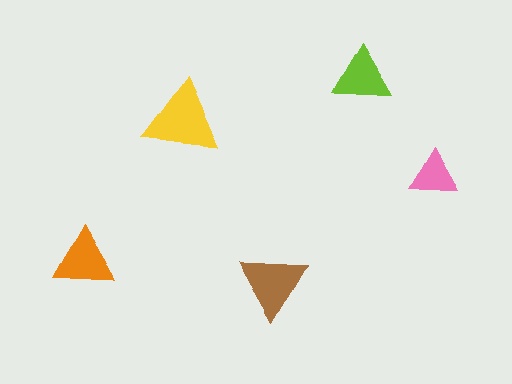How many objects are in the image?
There are 5 objects in the image.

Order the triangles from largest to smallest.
the yellow one, the brown one, the orange one, the lime one, the pink one.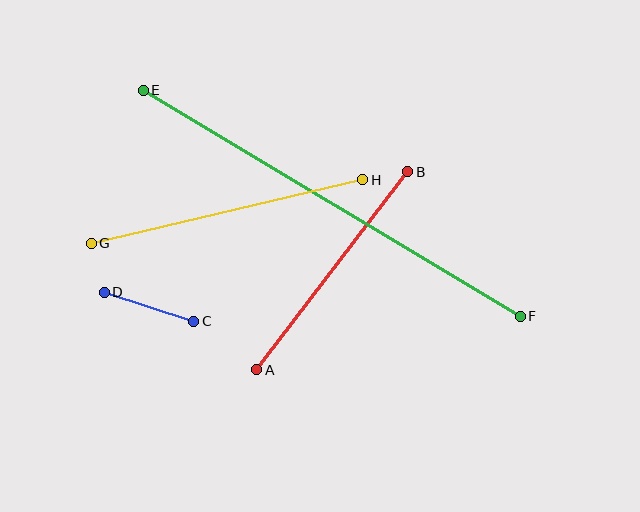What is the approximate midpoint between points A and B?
The midpoint is at approximately (332, 271) pixels.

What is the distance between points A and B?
The distance is approximately 249 pixels.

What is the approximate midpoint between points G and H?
The midpoint is at approximately (227, 212) pixels.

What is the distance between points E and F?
The distance is approximately 439 pixels.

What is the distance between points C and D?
The distance is approximately 94 pixels.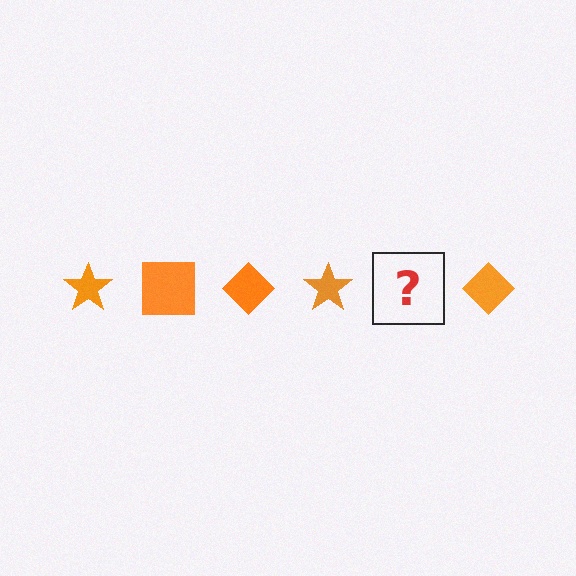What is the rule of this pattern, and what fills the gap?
The rule is that the pattern cycles through star, square, diamond shapes in orange. The gap should be filled with an orange square.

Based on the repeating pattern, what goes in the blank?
The blank should be an orange square.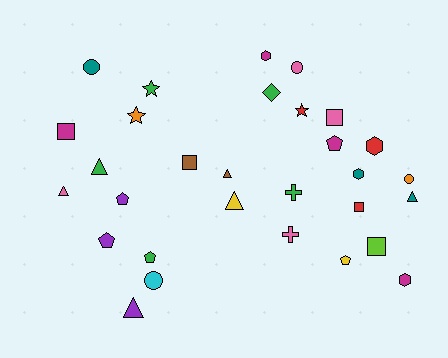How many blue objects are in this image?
There are no blue objects.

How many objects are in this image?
There are 30 objects.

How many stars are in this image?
There are 3 stars.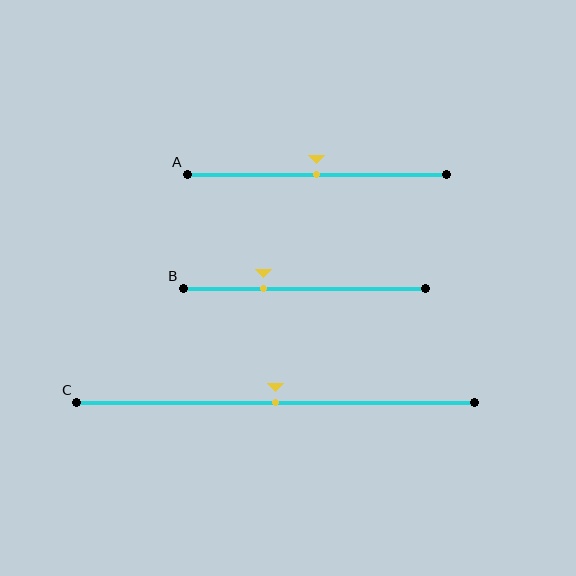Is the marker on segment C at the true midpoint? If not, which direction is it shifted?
Yes, the marker on segment C is at the true midpoint.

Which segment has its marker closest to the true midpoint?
Segment A has its marker closest to the true midpoint.